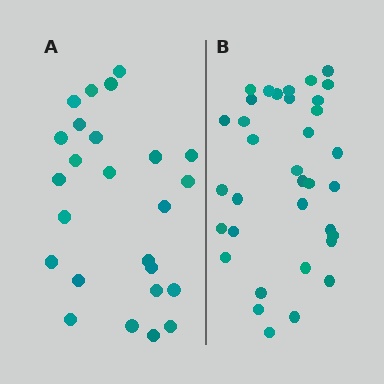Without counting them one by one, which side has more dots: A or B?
Region B (the right region) has more dots.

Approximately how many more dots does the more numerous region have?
Region B has roughly 10 or so more dots than region A.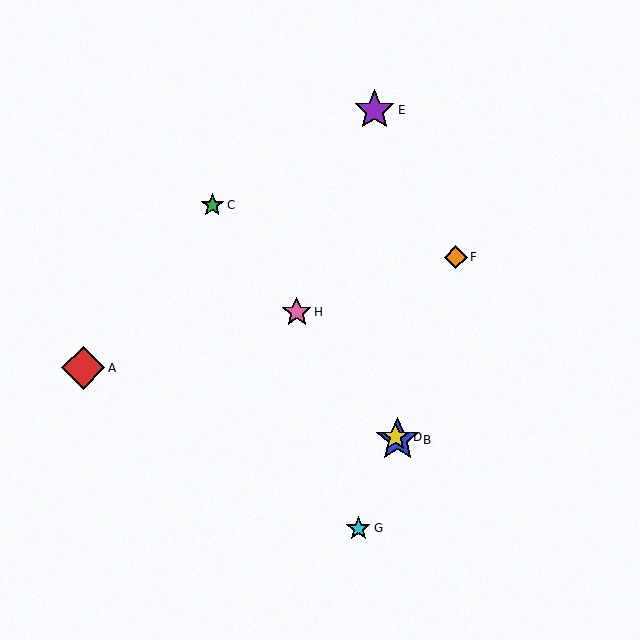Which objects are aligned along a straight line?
Objects B, C, D, H are aligned along a straight line.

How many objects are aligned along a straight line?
4 objects (B, C, D, H) are aligned along a straight line.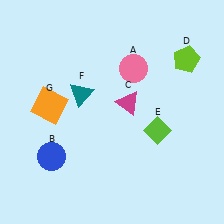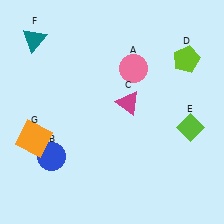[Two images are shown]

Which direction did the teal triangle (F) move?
The teal triangle (F) moved up.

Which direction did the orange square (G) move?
The orange square (G) moved down.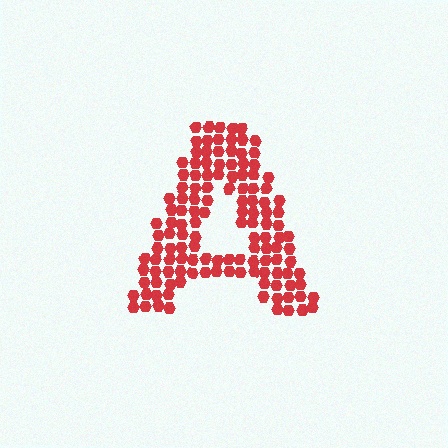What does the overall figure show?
The overall figure shows the letter A.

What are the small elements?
The small elements are hexagons.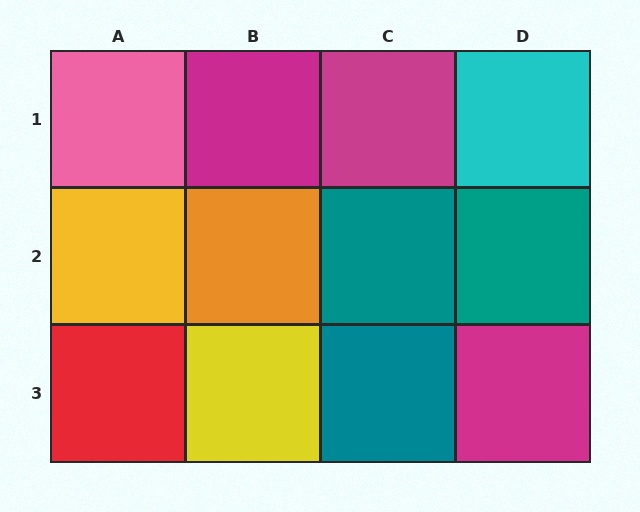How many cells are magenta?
3 cells are magenta.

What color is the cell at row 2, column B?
Orange.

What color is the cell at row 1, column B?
Magenta.